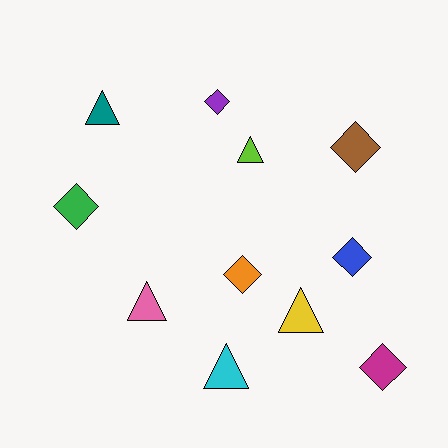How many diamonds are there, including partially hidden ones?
There are 6 diamonds.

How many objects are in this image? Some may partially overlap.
There are 11 objects.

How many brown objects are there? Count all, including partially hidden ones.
There is 1 brown object.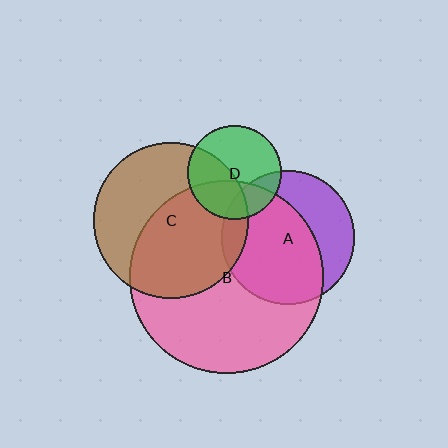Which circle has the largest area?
Circle B (pink).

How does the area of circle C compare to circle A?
Approximately 1.3 times.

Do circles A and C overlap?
Yes.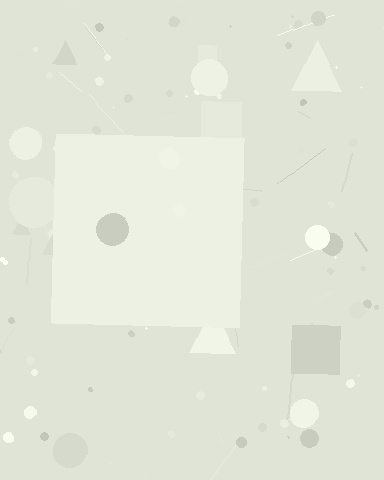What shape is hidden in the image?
A square is hidden in the image.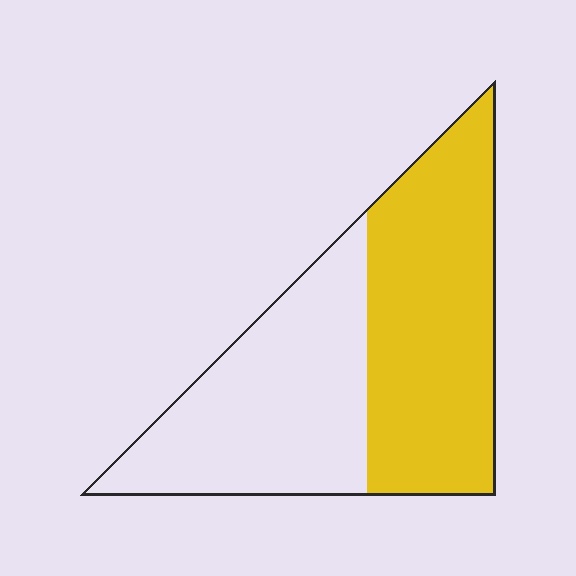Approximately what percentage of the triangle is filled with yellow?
Approximately 50%.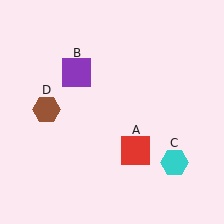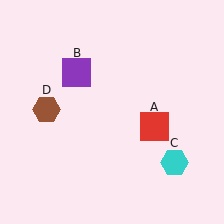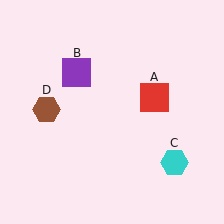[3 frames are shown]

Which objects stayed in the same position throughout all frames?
Purple square (object B) and cyan hexagon (object C) and brown hexagon (object D) remained stationary.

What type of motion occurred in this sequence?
The red square (object A) rotated counterclockwise around the center of the scene.